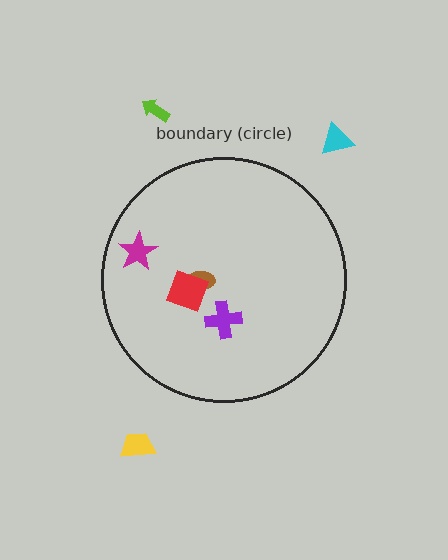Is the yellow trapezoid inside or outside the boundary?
Outside.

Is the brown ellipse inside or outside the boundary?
Inside.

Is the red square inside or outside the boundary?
Inside.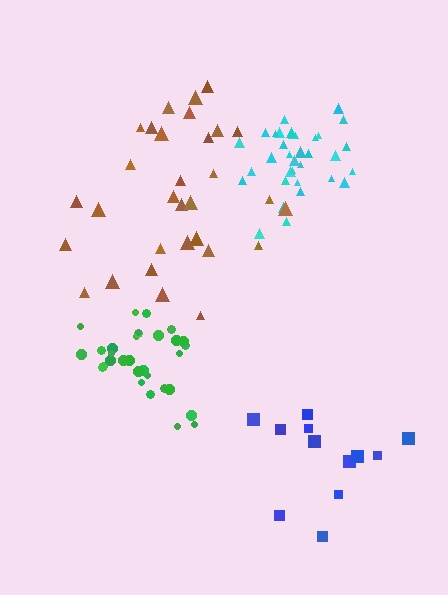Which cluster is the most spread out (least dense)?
Blue.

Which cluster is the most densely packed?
Cyan.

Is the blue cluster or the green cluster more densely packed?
Green.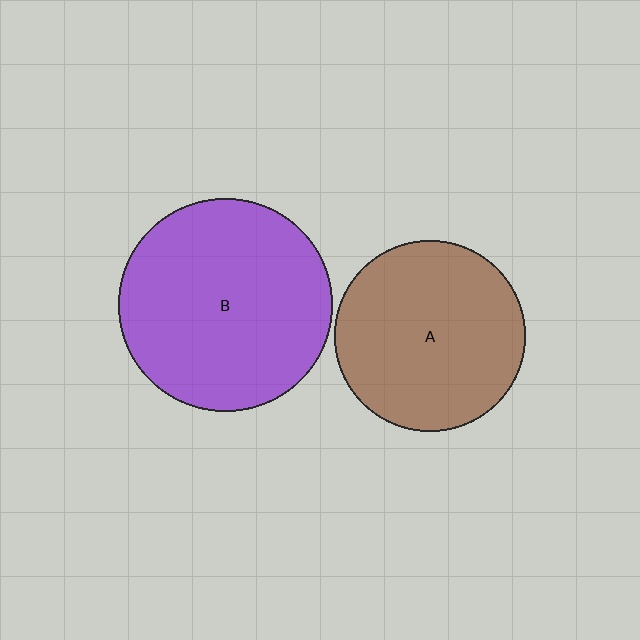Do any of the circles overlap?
No, none of the circles overlap.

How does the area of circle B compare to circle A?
Approximately 1.2 times.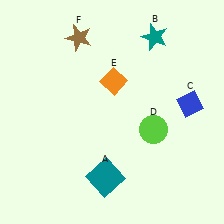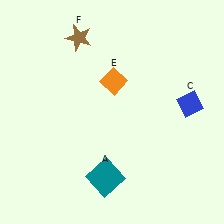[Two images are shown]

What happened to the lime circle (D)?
The lime circle (D) was removed in Image 2. It was in the bottom-right area of Image 1.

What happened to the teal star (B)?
The teal star (B) was removed in Image 2. It was in the top-right area of Image 1.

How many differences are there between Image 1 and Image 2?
There are 2 differences between the two images.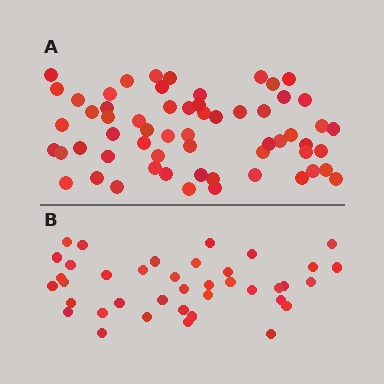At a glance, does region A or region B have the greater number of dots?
Region A (the top region) has more dots.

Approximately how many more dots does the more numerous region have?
Region A has approximately 20 more dots than region B.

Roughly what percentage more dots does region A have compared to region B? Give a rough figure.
About 55% more.